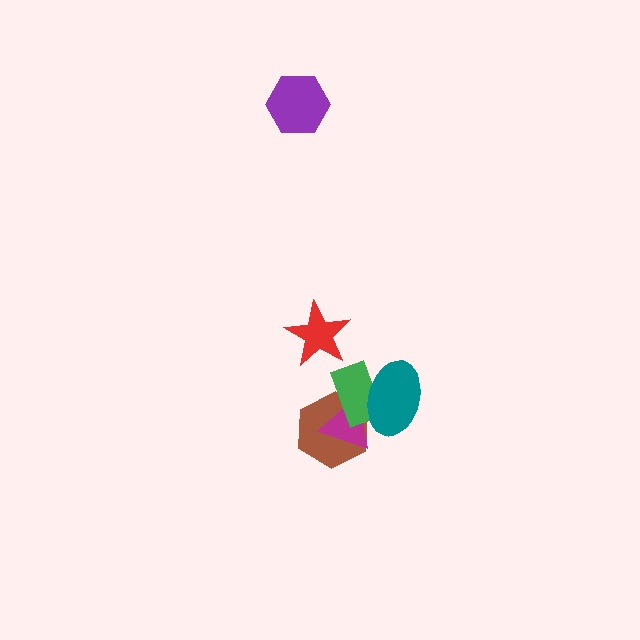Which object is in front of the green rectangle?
The teal ellipse is in front of the green rectangle.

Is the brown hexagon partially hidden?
Yes, it is partially covered by another shape.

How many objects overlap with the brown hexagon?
3 objects overlap with the brown hexagon.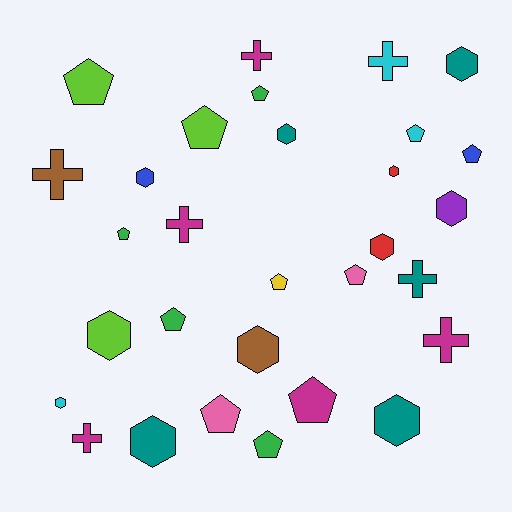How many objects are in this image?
There are 30 objects.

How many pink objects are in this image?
There are 2 pink objects.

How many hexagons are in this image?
There are 11 hexagons.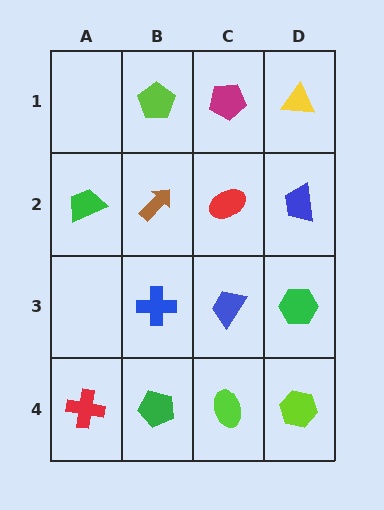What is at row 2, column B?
A brown arrow.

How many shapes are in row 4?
4 shapes.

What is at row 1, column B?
A lime pentagon.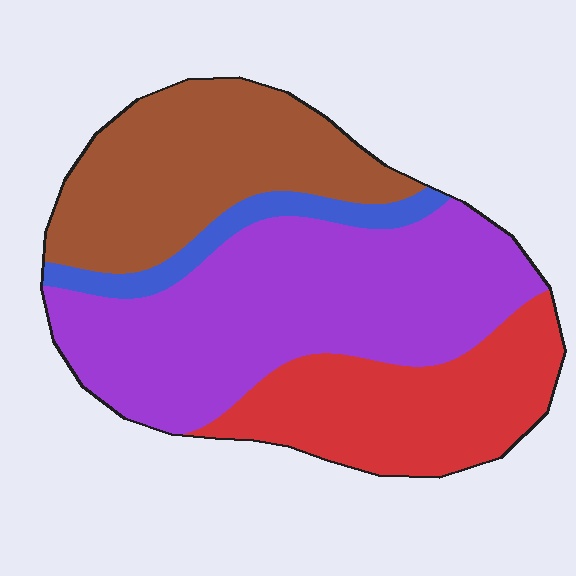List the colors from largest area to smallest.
From largest to smallest: purple, brown, red, blue.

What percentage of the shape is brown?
Brown covers 27% of the shape.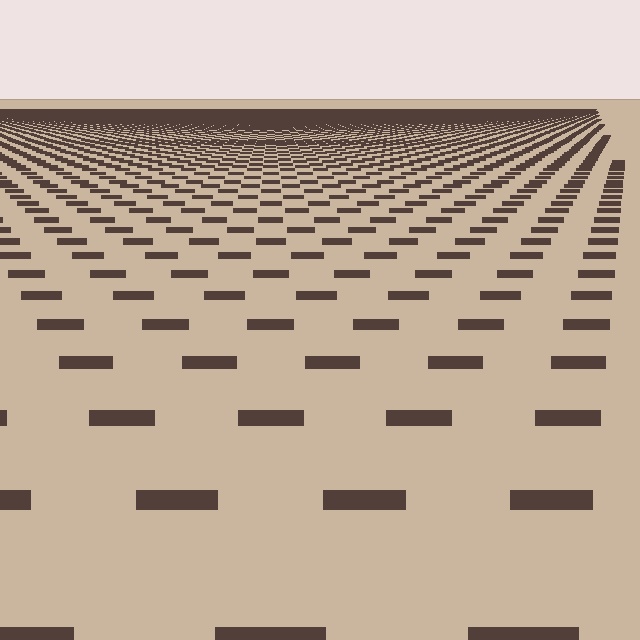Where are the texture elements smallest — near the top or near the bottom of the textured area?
Near the top.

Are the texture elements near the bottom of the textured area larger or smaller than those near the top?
Larger. Near the bottom, elements are closer to the viewer and appear at a bigger on-screen size.